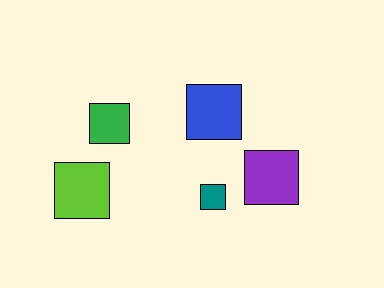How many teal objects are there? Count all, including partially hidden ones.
There is 1 teal object.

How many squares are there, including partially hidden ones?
There are 5 squares.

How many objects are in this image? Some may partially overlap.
There are 5 objects.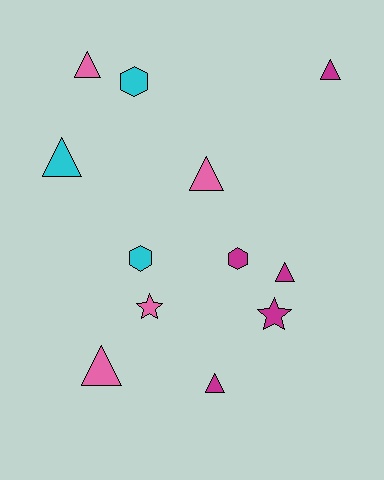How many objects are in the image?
There are 12 objects.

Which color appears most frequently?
Magenta, with 5 objects.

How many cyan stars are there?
There are no cyan stars.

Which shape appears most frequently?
Triangle, with 7 objects.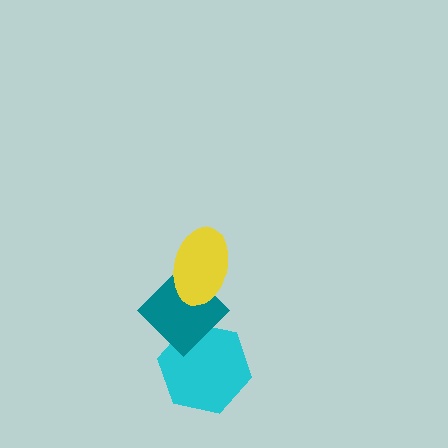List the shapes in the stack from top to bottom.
From top to bottom: the yellow ellipse, the teal diamond, the cyan hexagon.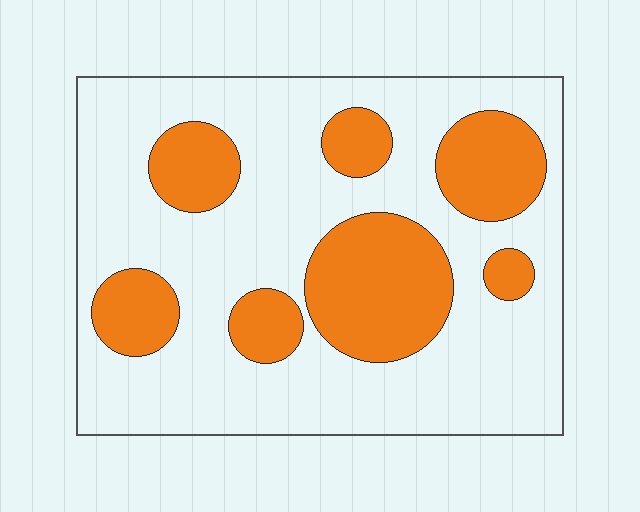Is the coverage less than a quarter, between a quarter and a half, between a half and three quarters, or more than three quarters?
Between a quarter and a half.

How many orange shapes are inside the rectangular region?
7.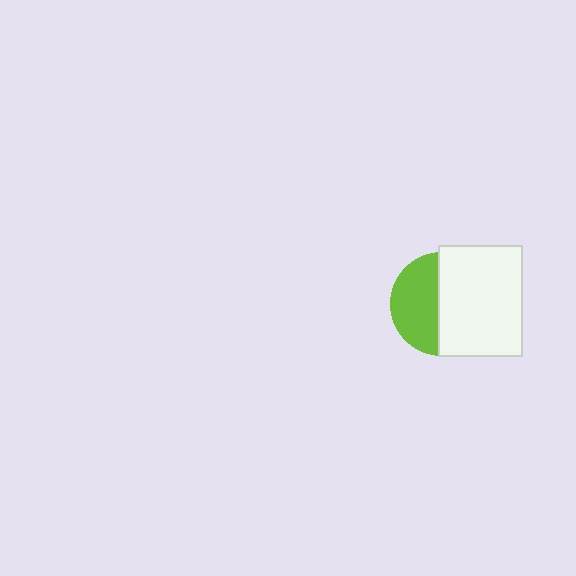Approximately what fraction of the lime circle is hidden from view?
Roughly 55% of the lime circle is hidden behind the white rectangle.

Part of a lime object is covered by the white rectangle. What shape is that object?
It is a circle.